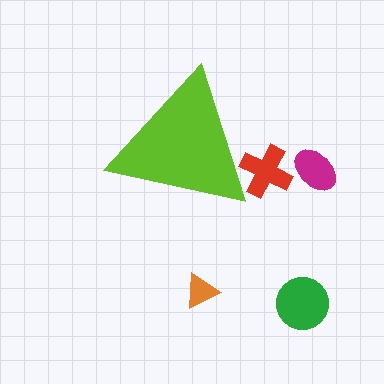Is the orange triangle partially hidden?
No, the orange triangle is fully visible.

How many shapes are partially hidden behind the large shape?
1 shape is partially hidden.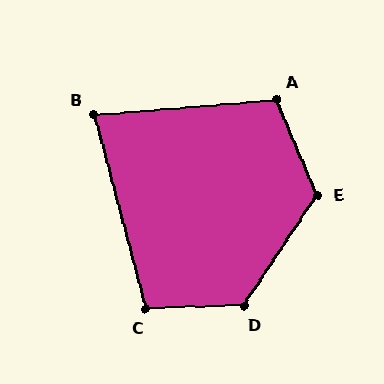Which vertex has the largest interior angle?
D, at approximately 125 degrees.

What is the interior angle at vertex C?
Approximately 104 degrees (obtuse).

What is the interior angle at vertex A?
Approximately 108 degrees (obtuse).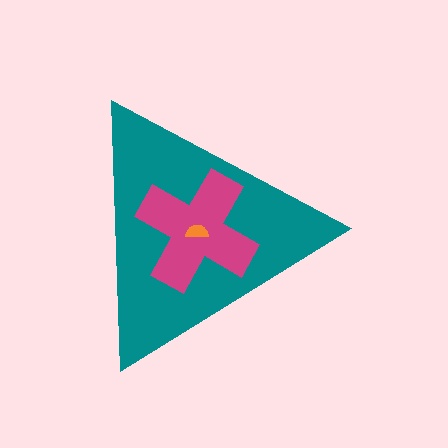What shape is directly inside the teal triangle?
The magenta cross.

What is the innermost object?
The orange semicircle.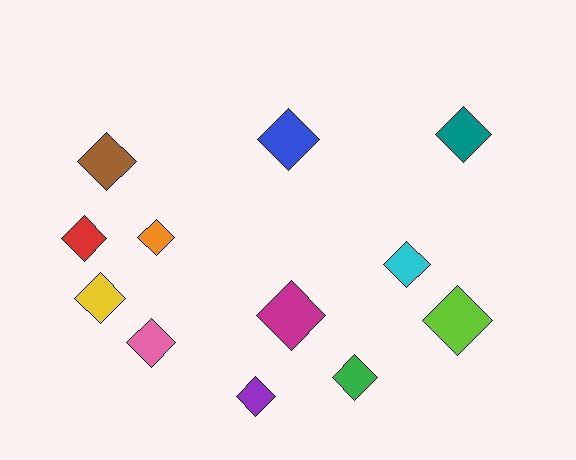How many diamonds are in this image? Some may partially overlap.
There are 12 diamonds.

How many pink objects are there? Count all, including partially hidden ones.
There is 1 pink object.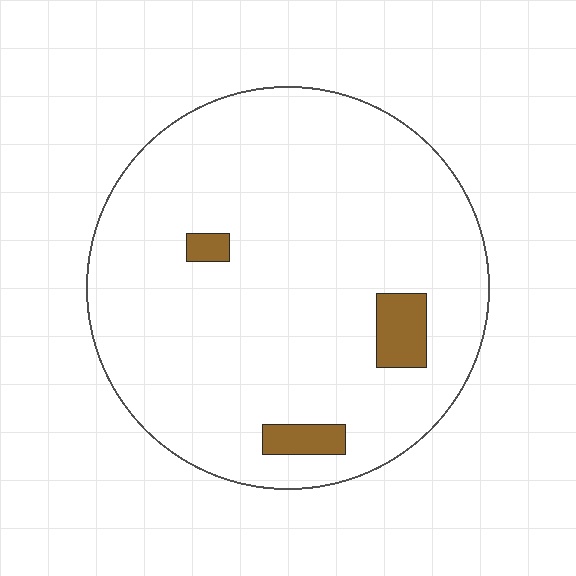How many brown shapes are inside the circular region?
3.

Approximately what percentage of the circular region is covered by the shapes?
Approximately 5%.